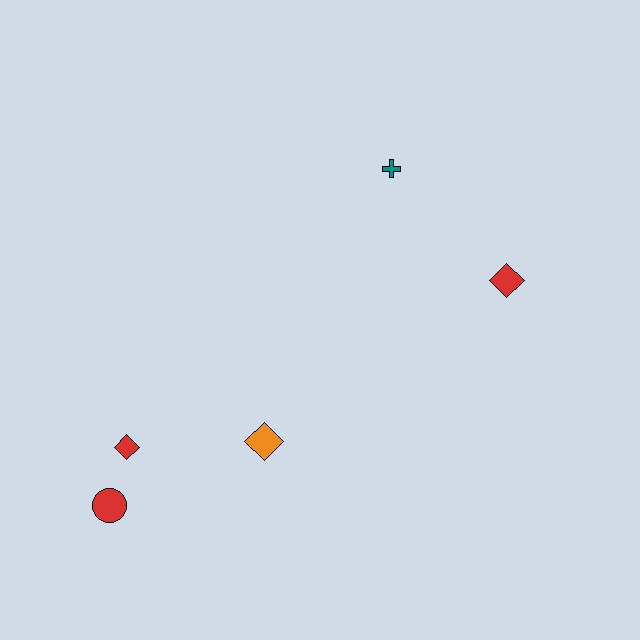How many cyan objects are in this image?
There are no cyan objects.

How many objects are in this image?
There are 5 objects.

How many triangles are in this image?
There are no triangles.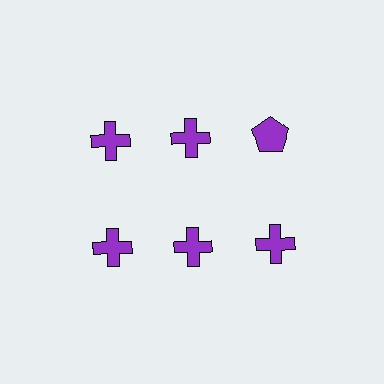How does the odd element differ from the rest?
It has a different shape: pentagon instead of cross.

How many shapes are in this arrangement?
There are 6 shapes arranged in a grid pattern.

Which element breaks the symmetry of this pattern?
The purple pentagon in the top row, center column breaks the symmetry. All other shapes are purple crosses.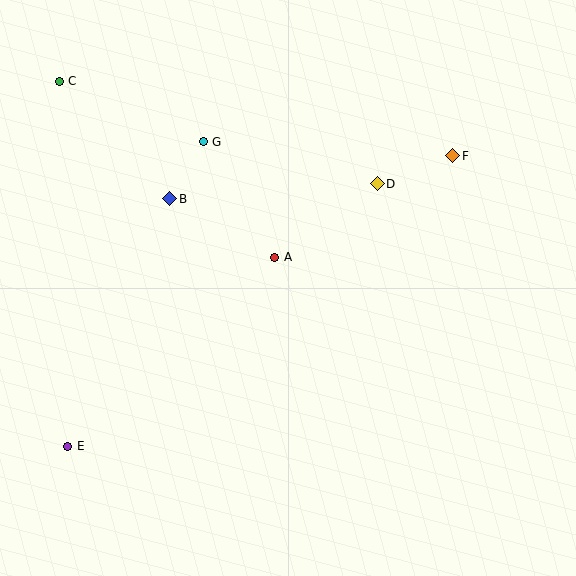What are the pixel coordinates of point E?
Point E is at (68, 446).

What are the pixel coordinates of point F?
Point F is at (453, 156).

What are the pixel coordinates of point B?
Point B is at (170, 199).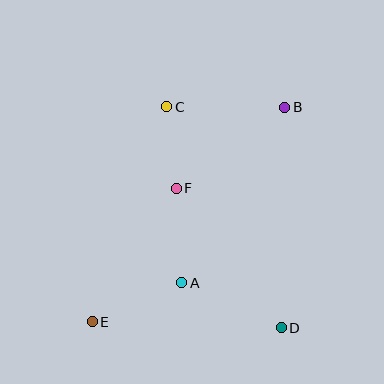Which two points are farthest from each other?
Points B and E are farthest from each other.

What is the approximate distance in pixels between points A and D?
The distance between A and D is approximately 109 pixels.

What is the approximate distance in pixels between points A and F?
The distance between A and F is approximately 95 pixels.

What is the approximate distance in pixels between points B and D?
The distance between B and D is approximately 221 pixels.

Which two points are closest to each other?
Points C and F are closest to each other.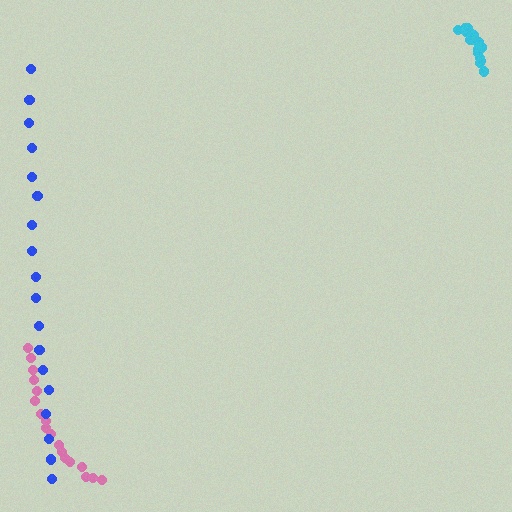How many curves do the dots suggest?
There are 3 distinct paths.